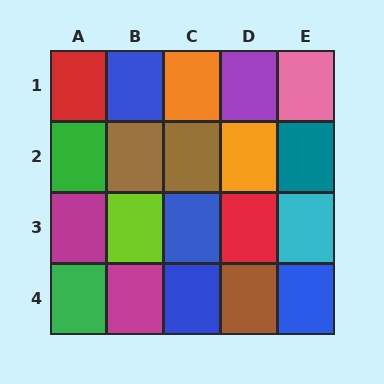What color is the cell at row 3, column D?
Red.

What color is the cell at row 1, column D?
Purple.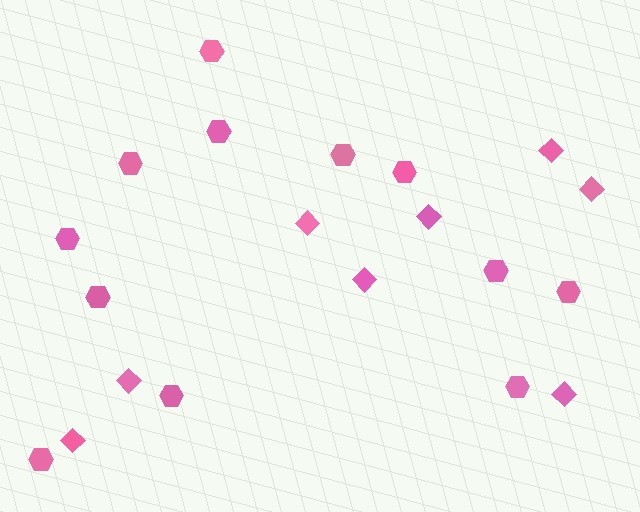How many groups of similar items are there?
There are 2 groups: one group of diamonds (8) and one group of hexagons (12).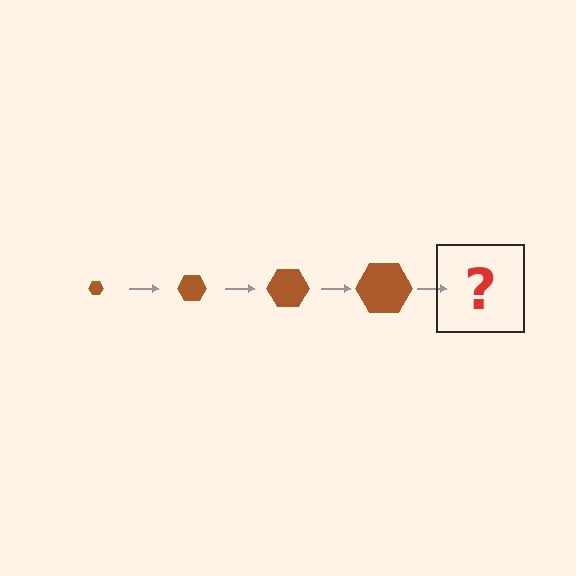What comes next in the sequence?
The next element should be a brown hexagon, larger than the previous one.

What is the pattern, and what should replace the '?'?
The pattern is that the hexagon gets progressively larger each step. The '?' should be a brown hexagon, larger than the previous one.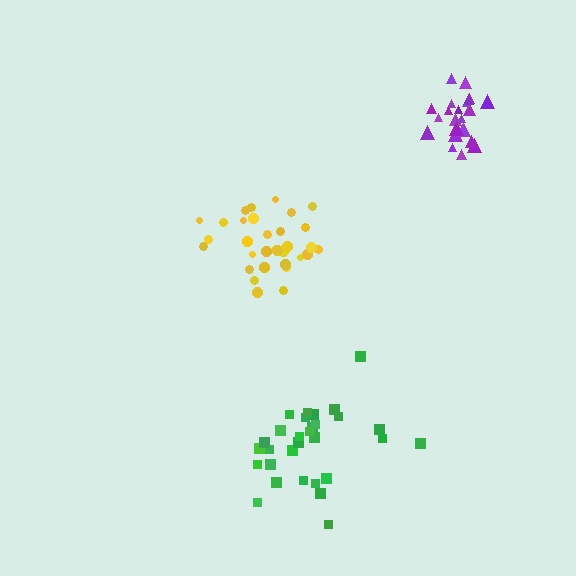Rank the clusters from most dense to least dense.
yellow, purple, green.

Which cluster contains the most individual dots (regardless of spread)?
Yellow (33).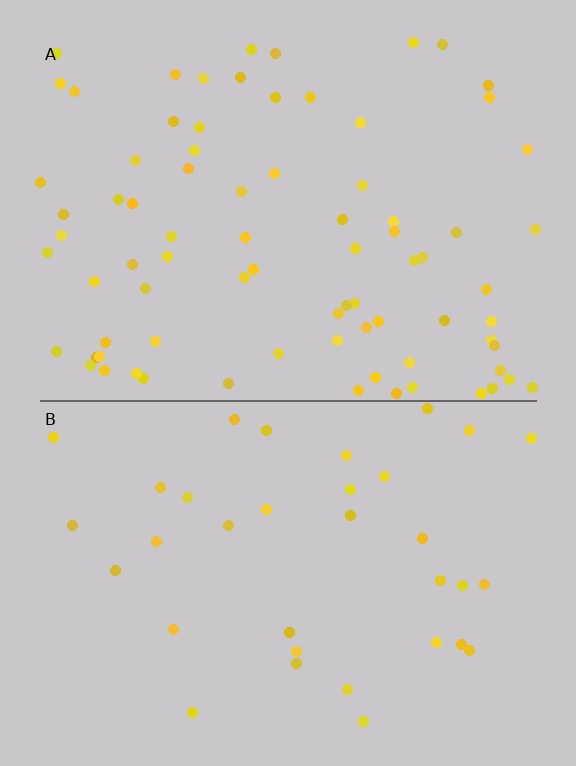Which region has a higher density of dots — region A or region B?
A (the top).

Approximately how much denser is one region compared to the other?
Approximately 2.3× — region A over region B.